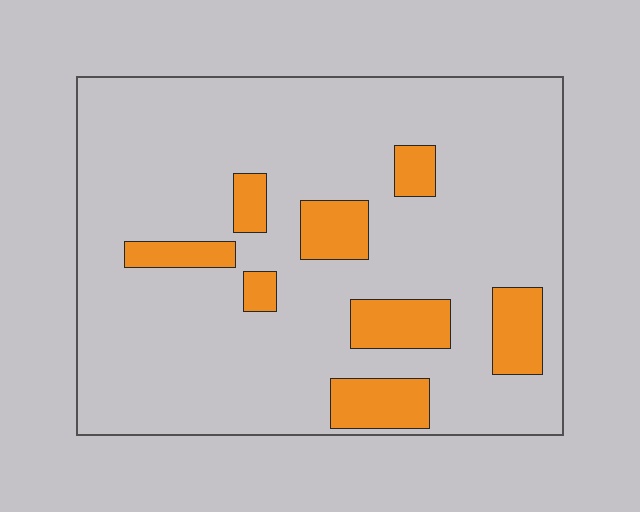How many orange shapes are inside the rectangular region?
8.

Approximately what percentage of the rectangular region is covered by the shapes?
Approximately 15%.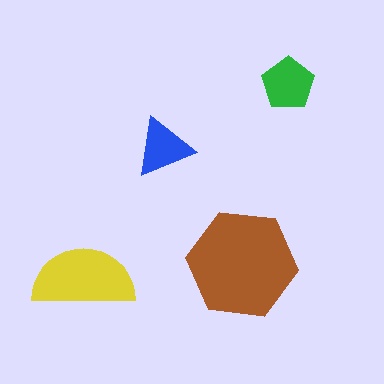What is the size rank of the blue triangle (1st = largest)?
4th.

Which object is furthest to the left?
The yellow semicircle is leftmost.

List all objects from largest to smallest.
The brown hexagon, the yellow semicircle, the green pentagon, the blue triangle.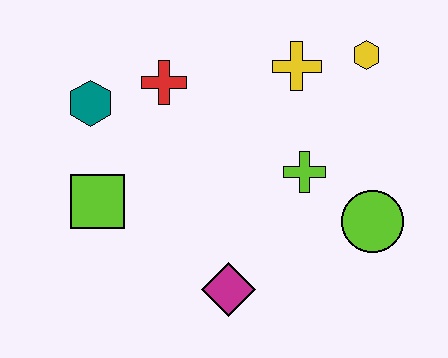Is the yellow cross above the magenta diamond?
Yes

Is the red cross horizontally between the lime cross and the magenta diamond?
No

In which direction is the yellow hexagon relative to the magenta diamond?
The yellow hexagon is above the magenta diamond.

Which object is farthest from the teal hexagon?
The lime circle is farthest from the teal hexagon.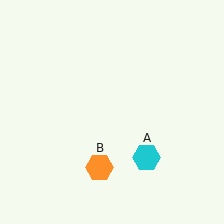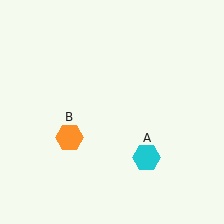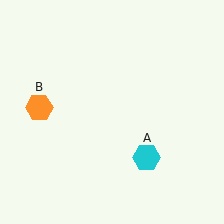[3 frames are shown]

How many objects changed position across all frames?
1 object changed position: orange hexagon (object B).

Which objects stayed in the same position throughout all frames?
Cyan hexagon (object A) remained stationary.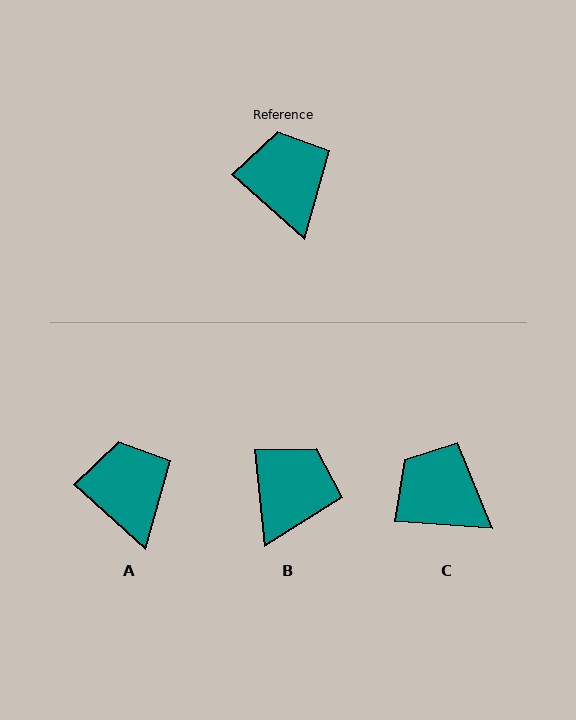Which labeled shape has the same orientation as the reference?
A.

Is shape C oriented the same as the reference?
No, it is off by about 38 degrees.